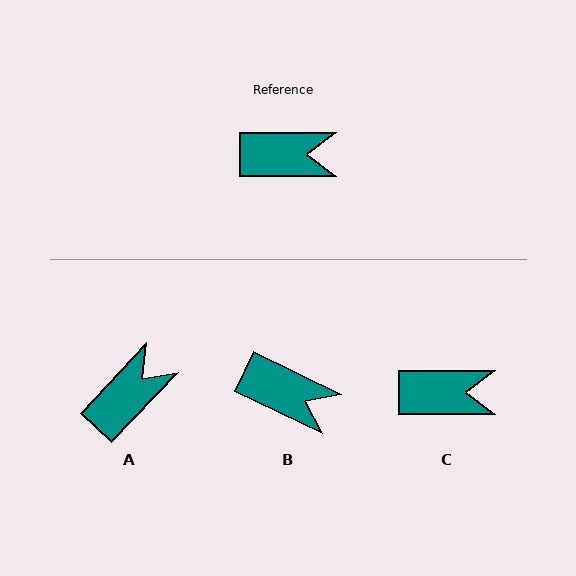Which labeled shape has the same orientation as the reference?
C.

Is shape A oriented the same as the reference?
No, it is off by about 47 degrees.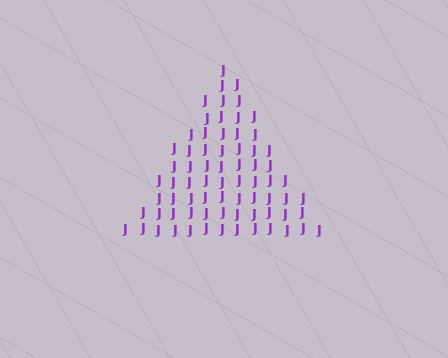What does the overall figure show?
The overall figure shows a triangle.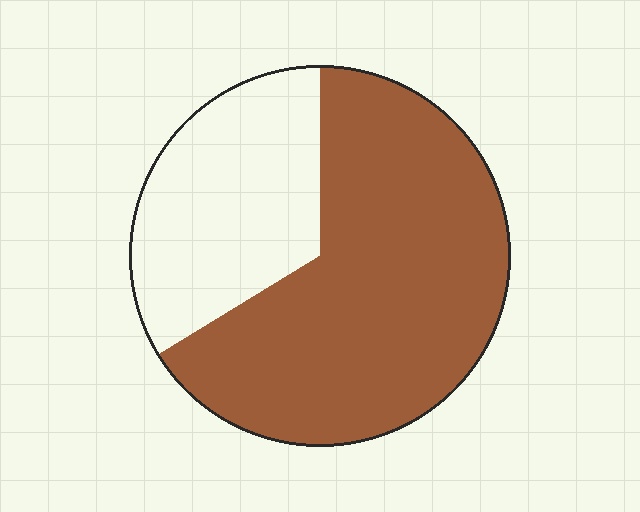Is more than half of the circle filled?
Yes.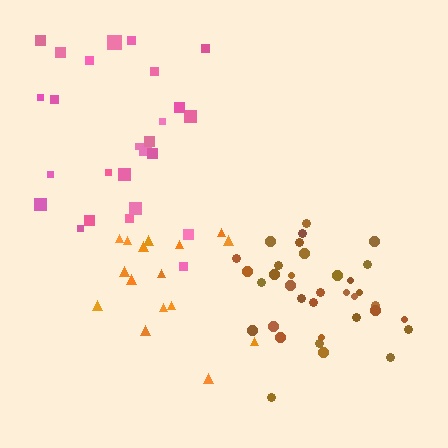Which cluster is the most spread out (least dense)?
Pink.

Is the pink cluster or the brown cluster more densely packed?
Brown.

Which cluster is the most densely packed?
Brown.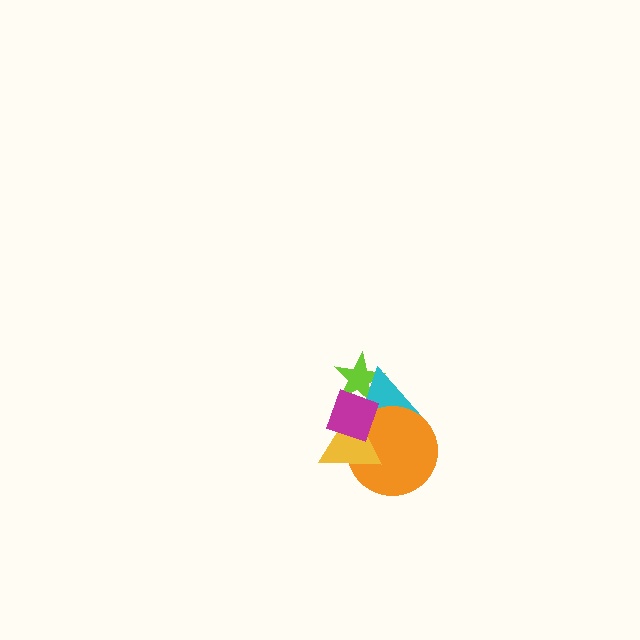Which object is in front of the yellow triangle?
The magenta diamond is in front of the yellow triangle.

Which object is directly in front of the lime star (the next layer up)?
The cyan triangle is directly in front of the lime star.